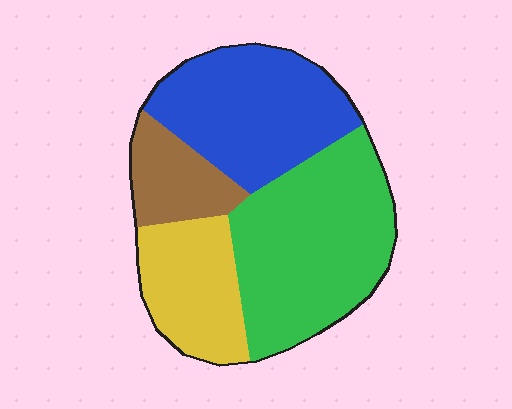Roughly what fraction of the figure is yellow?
Yellow takes up between a sixth and a third of the figure.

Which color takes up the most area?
Green, at roughly 40%.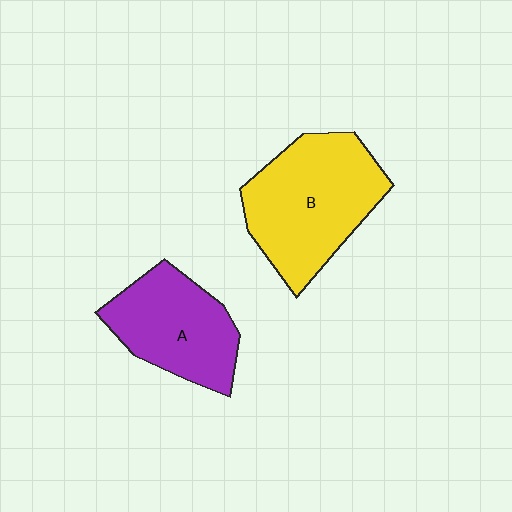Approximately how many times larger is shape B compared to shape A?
Approximately 1.3 times.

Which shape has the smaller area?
Shape A (purple).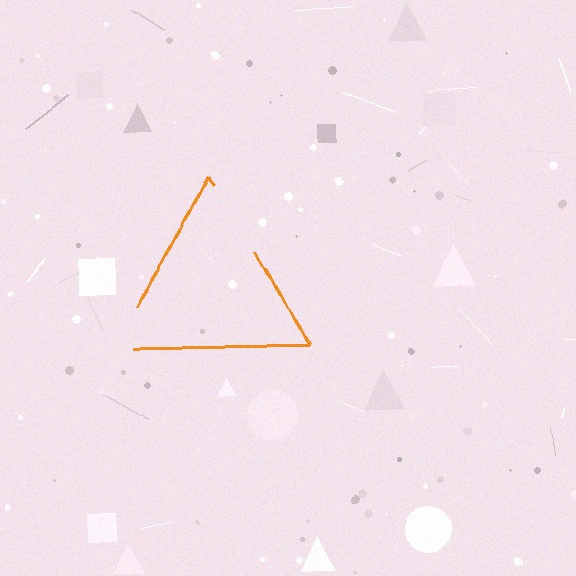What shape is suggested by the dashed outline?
The dashed outline suggests a triangle.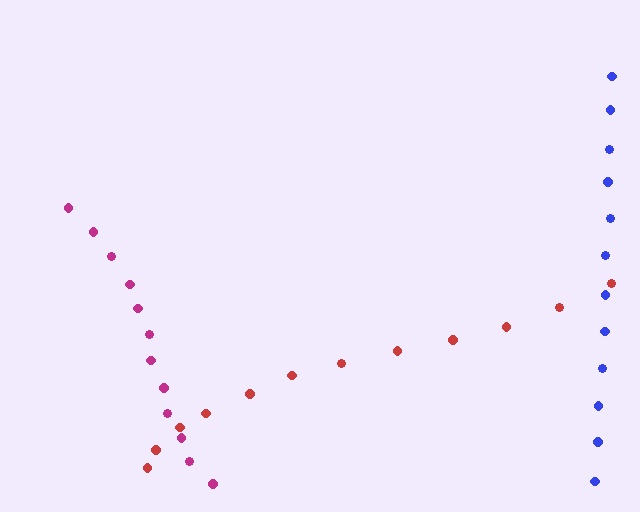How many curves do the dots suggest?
There are 3 distinct paths.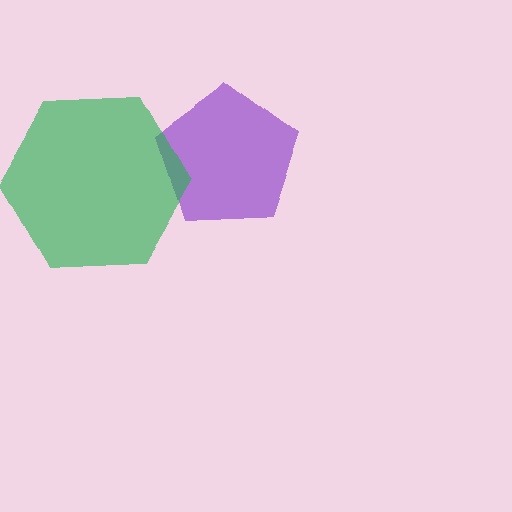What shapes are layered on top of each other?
The layered shapes are: a purple pentagon, a green hexagon.